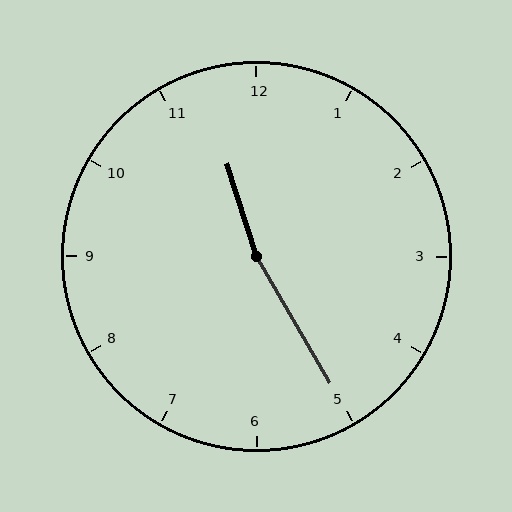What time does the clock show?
11:25.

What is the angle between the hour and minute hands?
Approximately 168 degrees.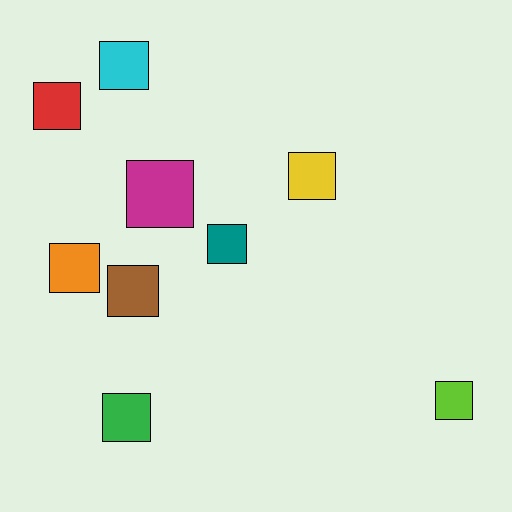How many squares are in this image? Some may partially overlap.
There are 9 squares.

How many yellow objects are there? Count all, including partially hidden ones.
There is 1 yellow object.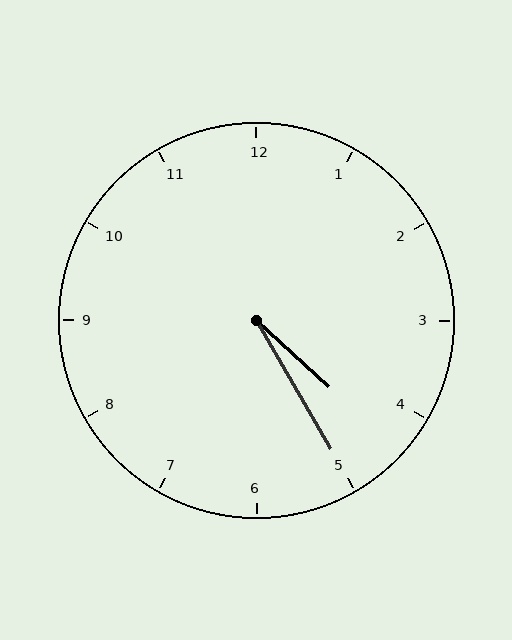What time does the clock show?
4:25.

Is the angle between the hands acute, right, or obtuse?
It is acute.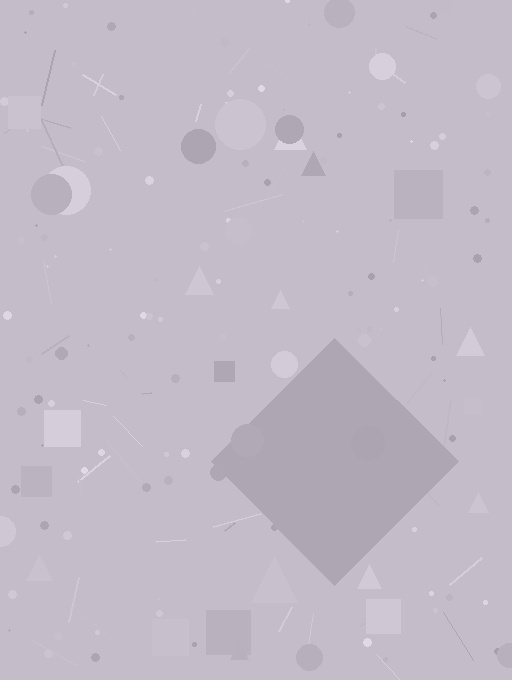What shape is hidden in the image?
A diamond is hidden in the image.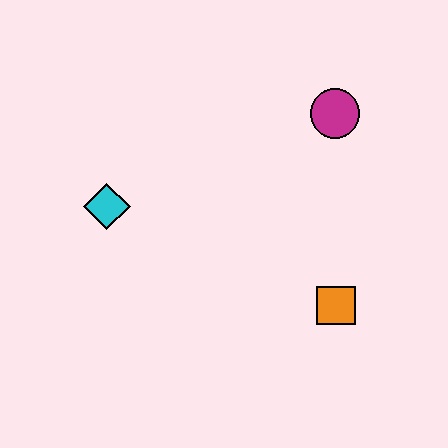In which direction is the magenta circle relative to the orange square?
The magenta circle is above the orange square.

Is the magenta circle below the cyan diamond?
No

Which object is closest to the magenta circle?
The orange square is closest to the magenta circle.